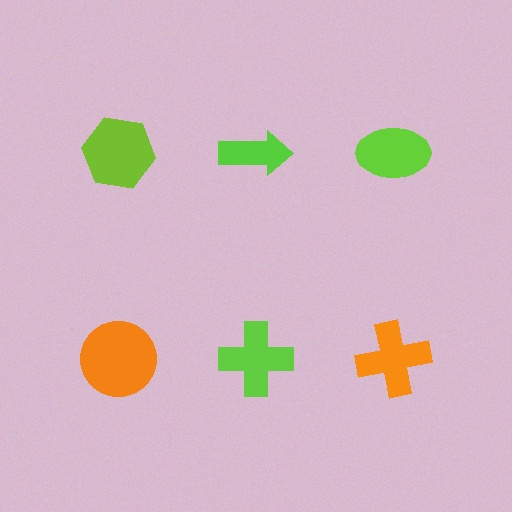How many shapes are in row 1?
3 shapes.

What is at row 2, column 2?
A lime cross.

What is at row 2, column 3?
An orange cross.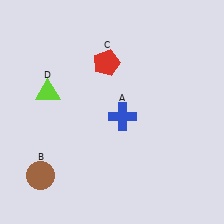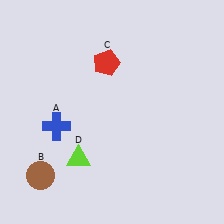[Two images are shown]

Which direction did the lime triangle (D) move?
The lime triangle (D) moved down.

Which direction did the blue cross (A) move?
The blue cross (A) moved left.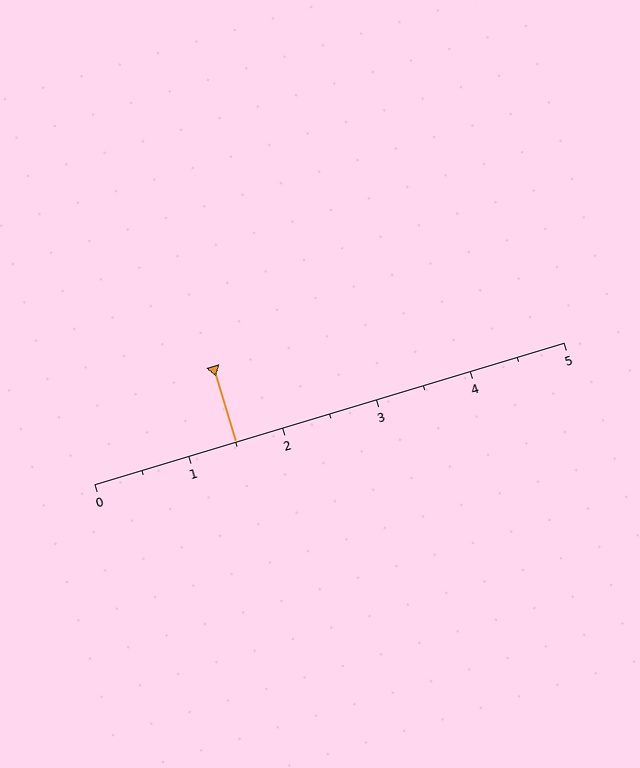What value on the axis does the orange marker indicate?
The marker indicates approximately 1.5.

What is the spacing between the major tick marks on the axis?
The major ticks are spaced 1 apart.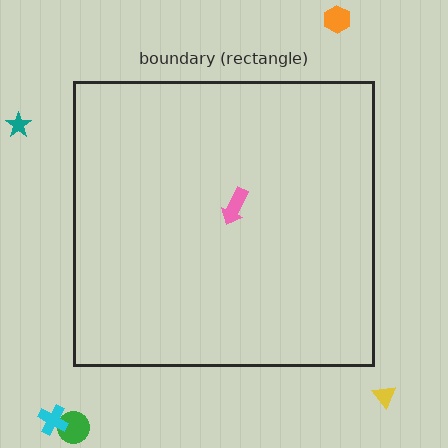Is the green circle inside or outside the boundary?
Outside.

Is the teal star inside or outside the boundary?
Outside.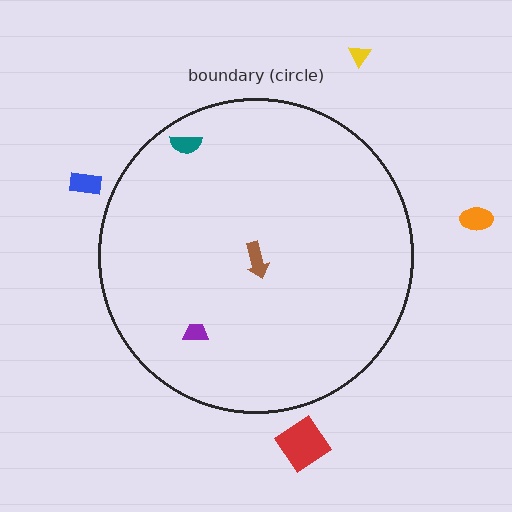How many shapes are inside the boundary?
3 inside, 4 outside.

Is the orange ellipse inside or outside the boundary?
Outside.